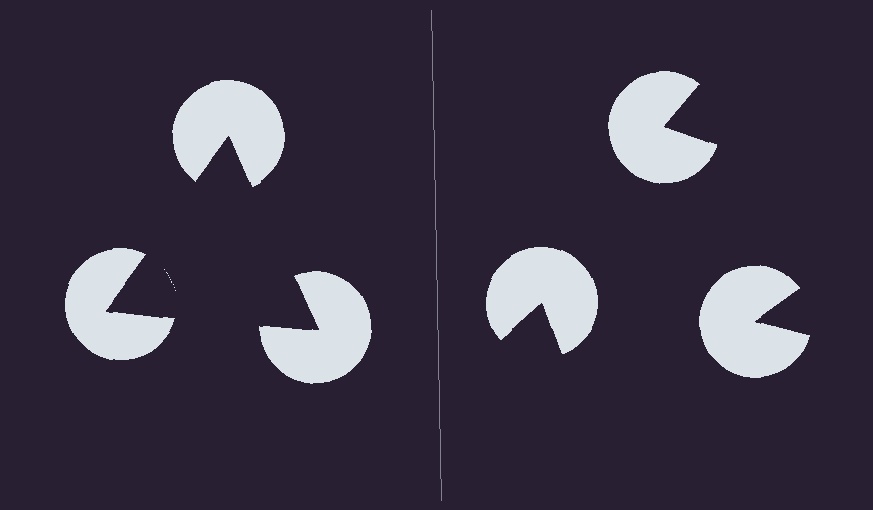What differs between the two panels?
The pac-man discs are positioned identically on both sides; only the wedge orientations differ. On the left they align to a triangle; on the right they are misaligned.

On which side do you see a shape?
An illusory triangle appears on the left side. On the right side the wedge cuts are rotated, so no coherent shape forms.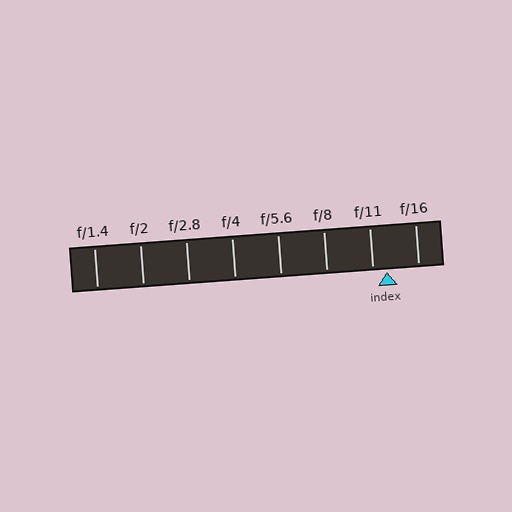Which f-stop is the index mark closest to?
The index mark is closest to f/11.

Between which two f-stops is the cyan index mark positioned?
The index mark is between f/11 and f/16.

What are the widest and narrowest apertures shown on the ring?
The widest aperture shown is f/1.4 and the narrowest is f/16.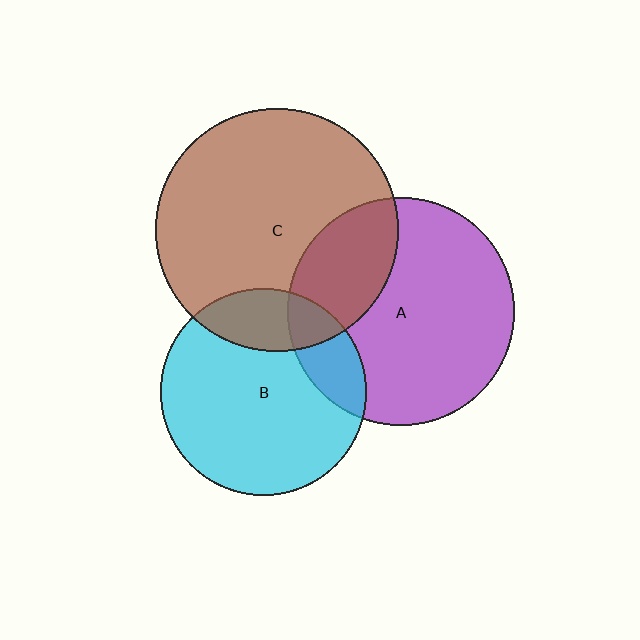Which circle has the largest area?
Circle C (brown).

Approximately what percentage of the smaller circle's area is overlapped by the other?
Approximately 20%.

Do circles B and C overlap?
Yes.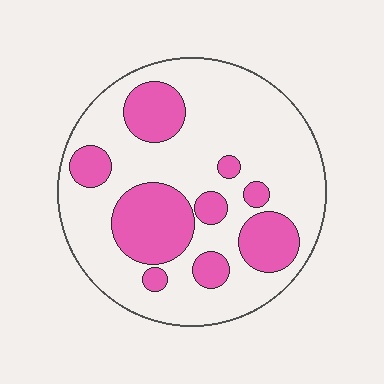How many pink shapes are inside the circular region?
9.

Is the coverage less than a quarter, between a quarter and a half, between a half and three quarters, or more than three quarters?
Between a quarter and a half.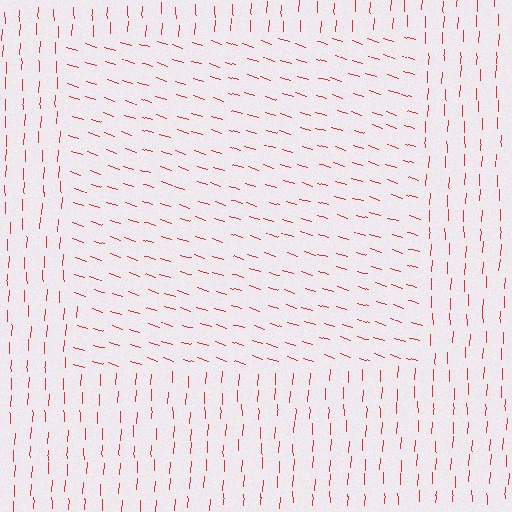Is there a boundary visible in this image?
Yes, there is a texture boundary formed by a change in line orientation.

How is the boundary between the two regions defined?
The boundary is defined purely by a change in line orientation (approximately 75 degrees difference). All lines are the same color and thickness.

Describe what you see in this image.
The image is filled with small red line segments. A rectangle region in the image has lines oriented differently from the surrounding lines, creating a visible texture boundary.